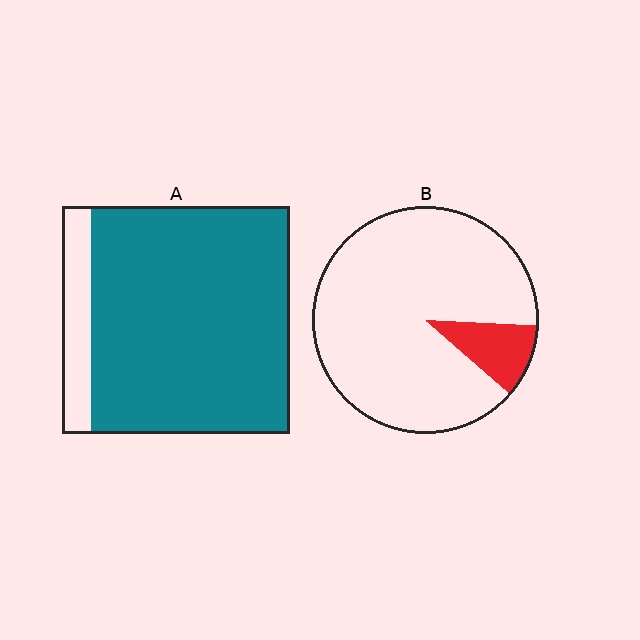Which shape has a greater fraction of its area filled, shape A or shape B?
Shape A.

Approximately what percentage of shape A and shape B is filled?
A is approximately 85% and B is approximately 10%.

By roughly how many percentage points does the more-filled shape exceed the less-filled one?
By roughly 75 percentage points (A over B).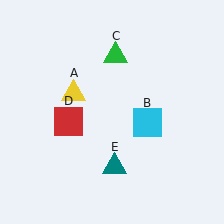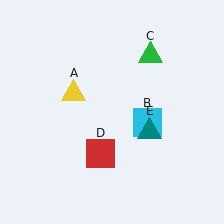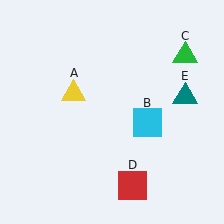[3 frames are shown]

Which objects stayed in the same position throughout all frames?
Yellow triangle (object A) and cyan square (object B) remained stationary.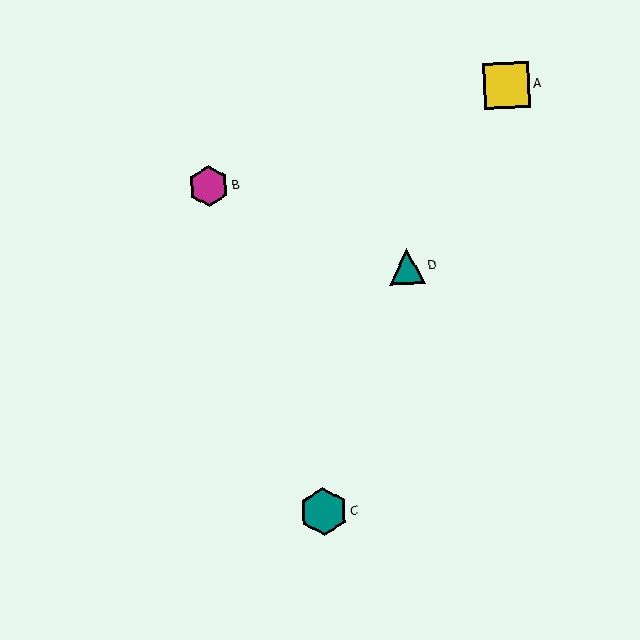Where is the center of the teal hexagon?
The center of the teal hexagon is at (323, 512).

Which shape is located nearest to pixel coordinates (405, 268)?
The teal triangle (labeled D) at (407, 266) is nearest to that location.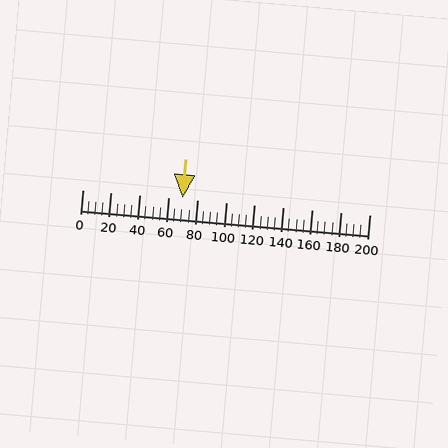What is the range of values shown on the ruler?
The ruler shows values from 0 to 200.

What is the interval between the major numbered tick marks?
The major tick marks are spaced 20 units apart.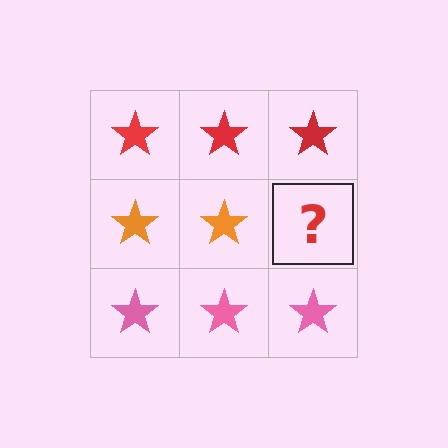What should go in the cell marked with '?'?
The missing cell should contain an orange star.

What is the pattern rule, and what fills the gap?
The rule is that each row has a consistent color. The gap should be filled with an orange star.